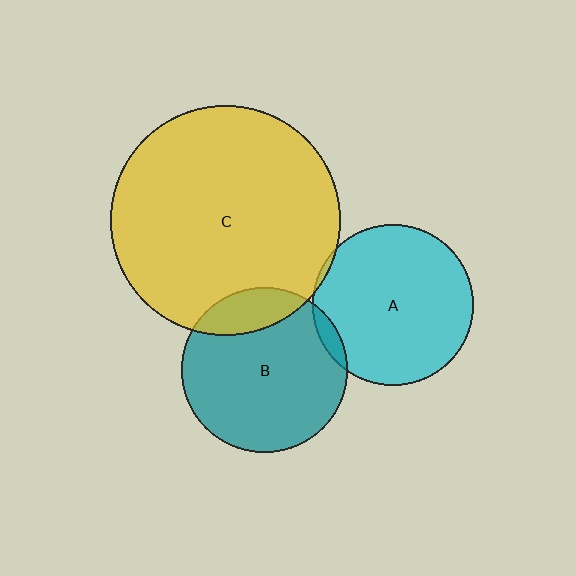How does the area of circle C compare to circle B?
Approximately 1.9 times.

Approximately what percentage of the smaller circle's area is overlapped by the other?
Approximately 15%.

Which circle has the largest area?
Circle C (yellow).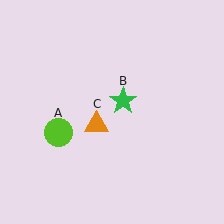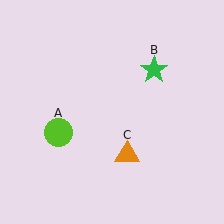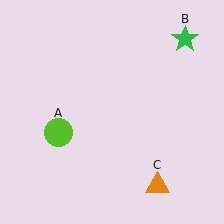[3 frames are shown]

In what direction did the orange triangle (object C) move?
The orange triangle (object C) moved down and to the right.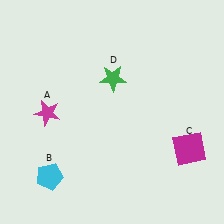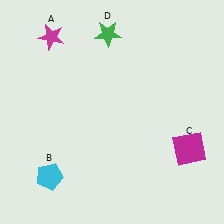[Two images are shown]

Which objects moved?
The objects that moved are: the magenta star (A), the green star (D).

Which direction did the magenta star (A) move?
The magenta star (A) moved up.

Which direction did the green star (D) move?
The green star (D) moved up.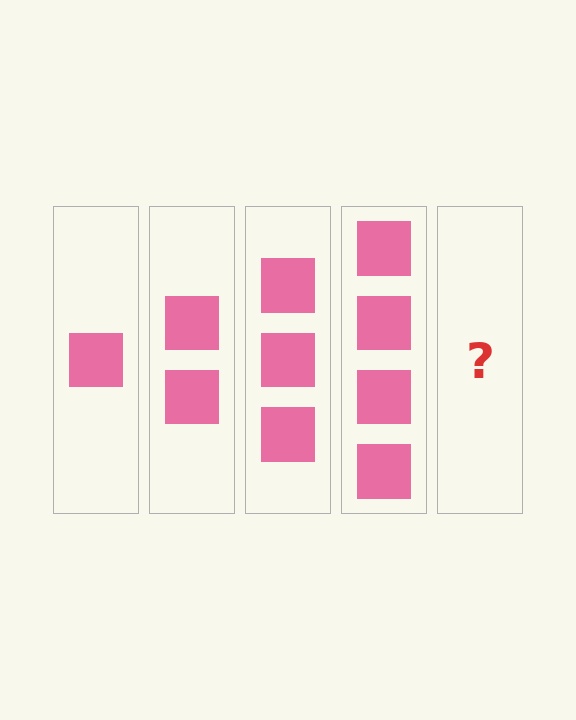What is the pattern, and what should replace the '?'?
The pattern is that each step adds one more square. The '?' should be 5 squares.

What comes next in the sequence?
The next element should be 5 squares.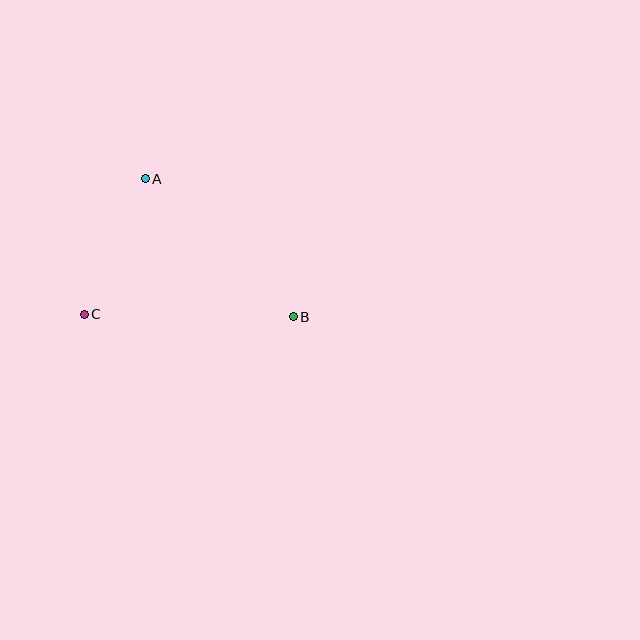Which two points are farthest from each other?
Points B and C are farthest from each other.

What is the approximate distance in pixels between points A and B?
The distance between A and B is approximately 202 pixels.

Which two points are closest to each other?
Points A and C are closest to each other.